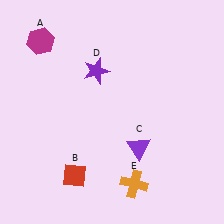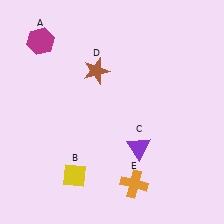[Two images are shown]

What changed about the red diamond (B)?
In Image 1, B is red. In Image 2, it changed to yellow.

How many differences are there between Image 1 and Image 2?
There are 2 differences between the two images.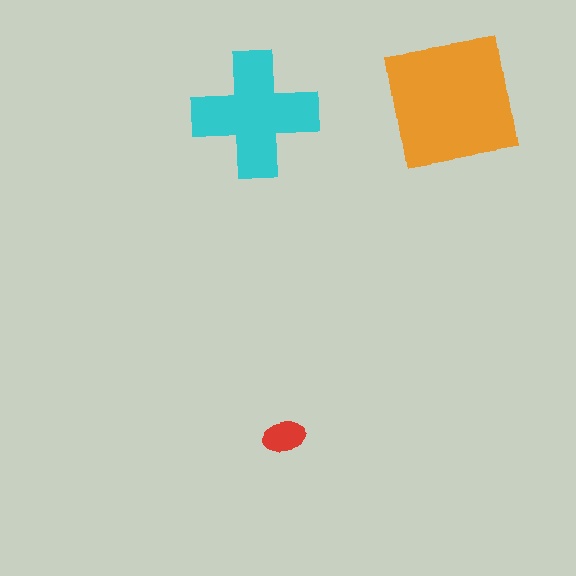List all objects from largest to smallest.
The orange square, the cyan cross, the red ellipse.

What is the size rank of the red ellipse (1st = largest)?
3rd.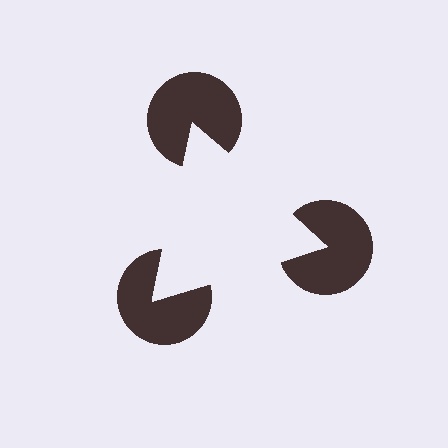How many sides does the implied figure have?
3 sides.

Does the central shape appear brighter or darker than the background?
It typically appears slightly brighter than the background, even though no actual brightness change is drawn.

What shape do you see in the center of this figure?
An illusory triangle — its edges are inferred from the aligned wedge cuts in the pac-man discs, not physically drawn.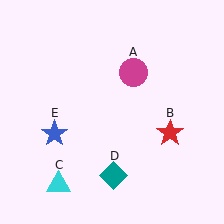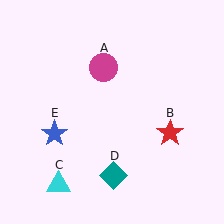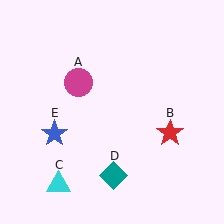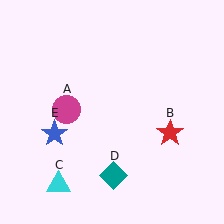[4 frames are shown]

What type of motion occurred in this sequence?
The magenta circle (object A) rotated counterclockwise around the center of the scene.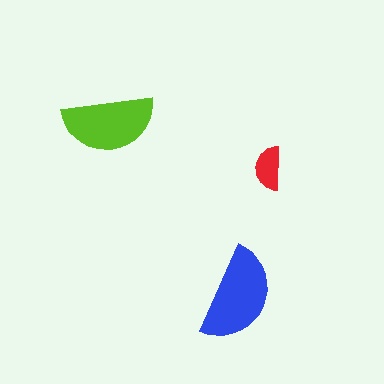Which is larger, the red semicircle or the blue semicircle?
The blue one.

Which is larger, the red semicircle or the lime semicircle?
The lime one.